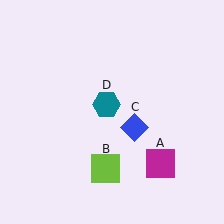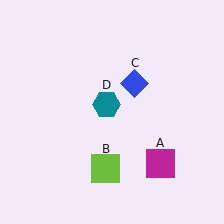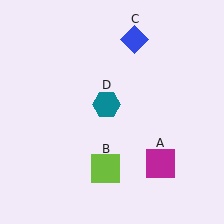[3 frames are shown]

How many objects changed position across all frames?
1 object changed position: blue diamond (object C).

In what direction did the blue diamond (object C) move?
The blue diamond (object C) moved up.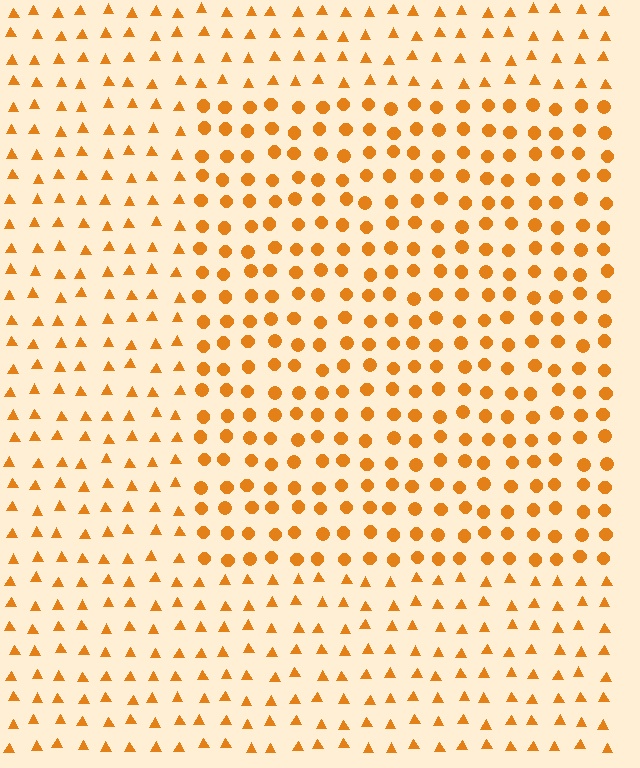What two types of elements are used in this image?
The image uses circles inside the rectangle region and triangles outside it.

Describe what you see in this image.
The image is filled with small orange elements arranged in a uniform grid. A rectangle-shaped region contains circles, while the surrounding area contains triangles. The boundary is defined purely by the change in element shape.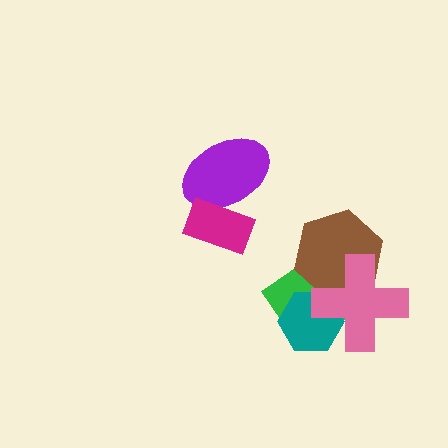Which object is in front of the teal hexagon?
The pink cross is in front of the teal hexagon.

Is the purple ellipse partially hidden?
Yes, it is partially covered by another shape.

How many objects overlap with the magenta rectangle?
1 object overlaps with the magenta rectangle.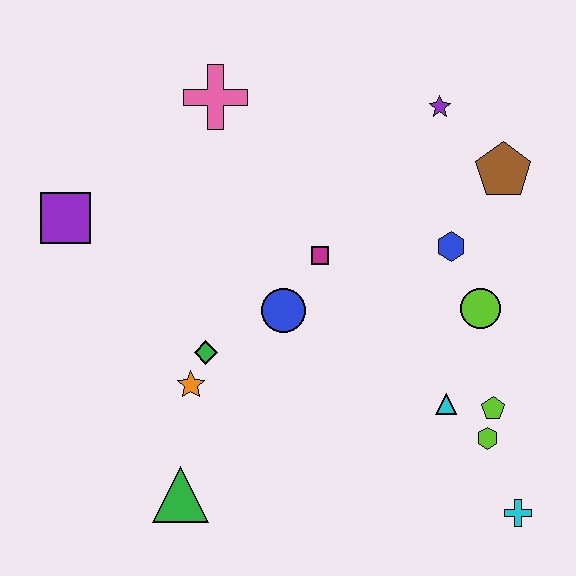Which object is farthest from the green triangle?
The purple star is farthest from the green triangle.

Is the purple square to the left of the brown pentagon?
Yes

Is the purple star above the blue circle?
Yes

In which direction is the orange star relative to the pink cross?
The orange star is below the pink cross.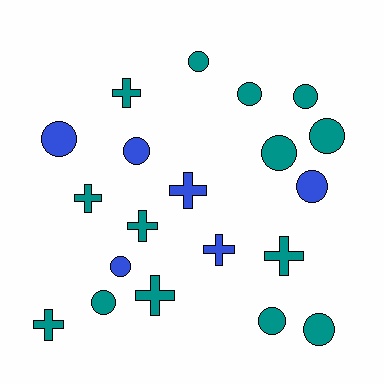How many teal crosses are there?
There are 6 teal crosses.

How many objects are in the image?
There are 20 objects.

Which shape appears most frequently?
Circle, with 12 objects.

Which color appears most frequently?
Teal, with 14 objects.